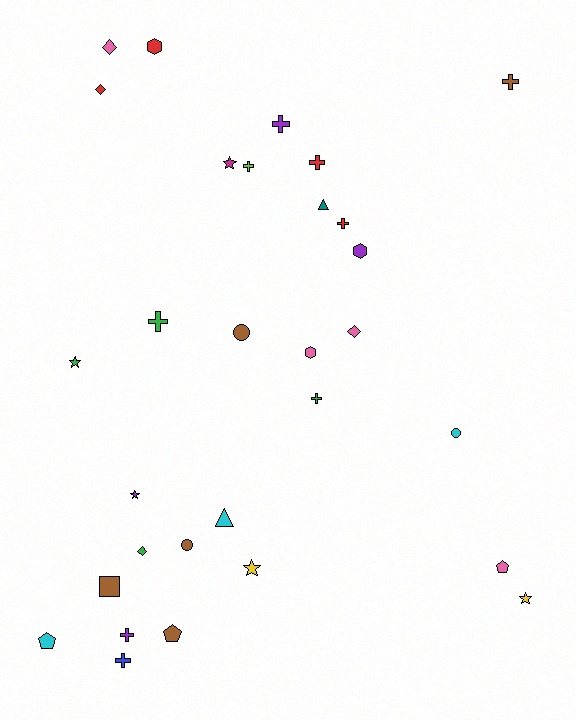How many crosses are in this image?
There are 9 crosses.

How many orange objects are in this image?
There are no orange objects.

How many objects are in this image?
There are 30 objects.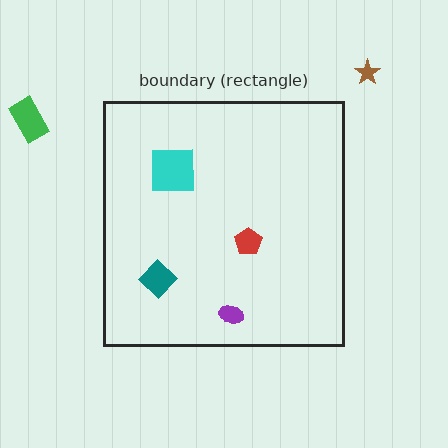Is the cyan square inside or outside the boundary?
Inside.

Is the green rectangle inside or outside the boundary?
Outside.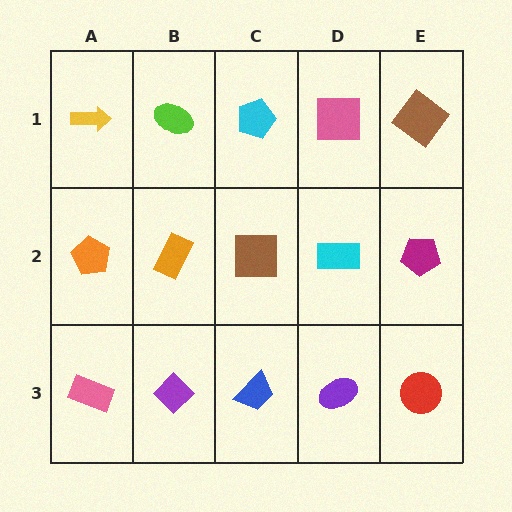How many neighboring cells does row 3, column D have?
3.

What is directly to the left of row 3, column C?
A purple diamond.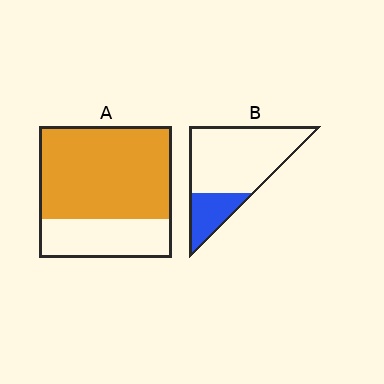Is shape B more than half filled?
No.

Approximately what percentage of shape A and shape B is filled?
A is approximately 70% and B is approximately 25%.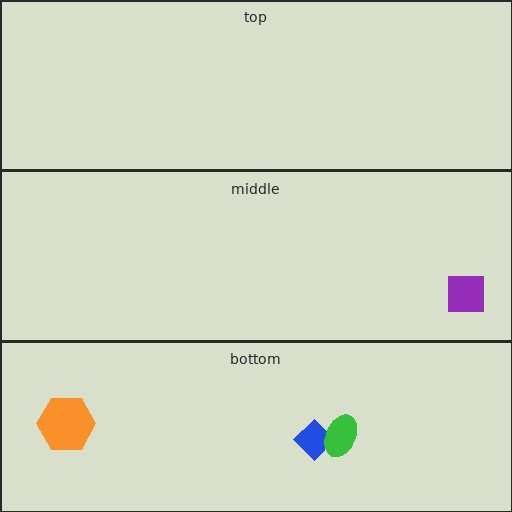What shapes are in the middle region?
The purple square.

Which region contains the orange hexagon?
The bottom region.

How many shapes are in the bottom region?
3.